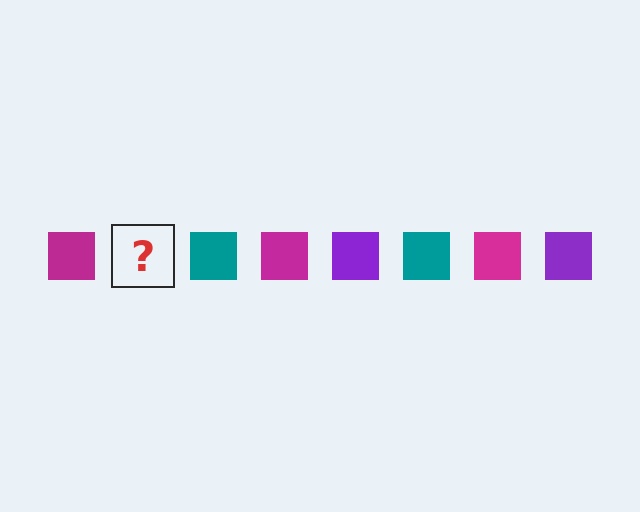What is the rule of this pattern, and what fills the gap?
The rule is that the pattern cycles through magenta, purple, teal squares. The gap should be filled with a purple square.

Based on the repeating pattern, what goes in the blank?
The blank should be a purple square.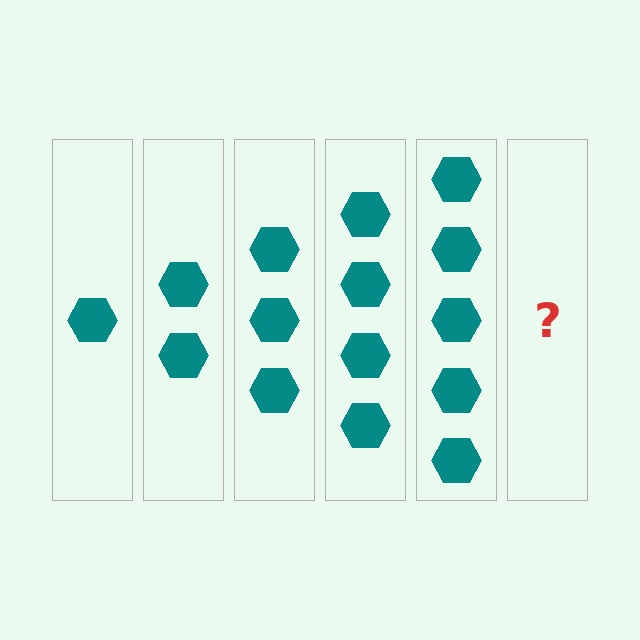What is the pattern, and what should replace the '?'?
The pattern is that each step adds one more hexagon. The '?' should be 6 hexagons.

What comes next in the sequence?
The next element should be 6 hexagons.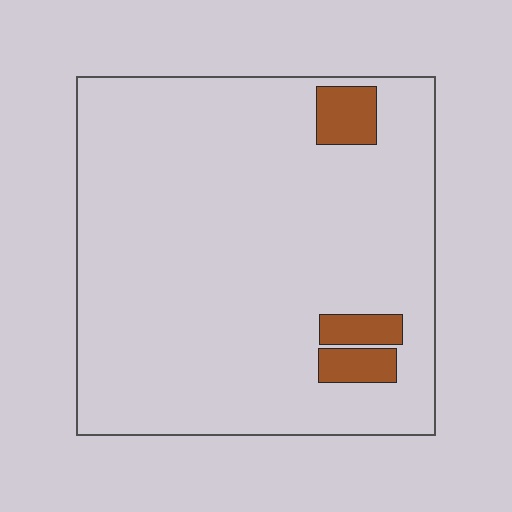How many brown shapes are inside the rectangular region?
3.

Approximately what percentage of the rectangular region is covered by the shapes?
Approximately 5%.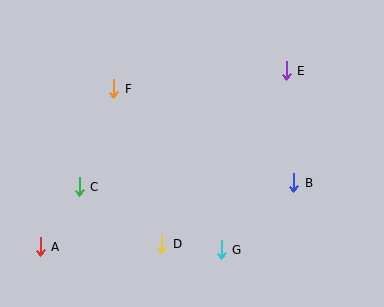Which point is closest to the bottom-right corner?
Point B is closest to the bottom-right corner.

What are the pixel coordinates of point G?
Point G is at (221, 250).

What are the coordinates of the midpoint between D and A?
The midpoint between D and A is at (101, 245).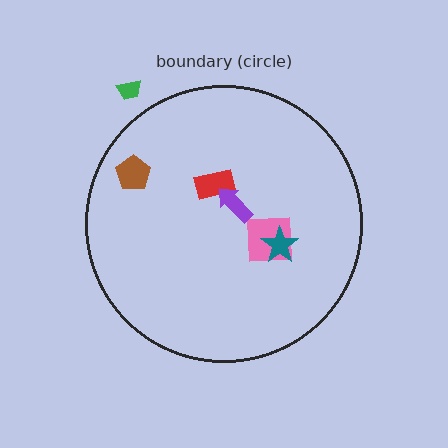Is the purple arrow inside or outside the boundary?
Inside.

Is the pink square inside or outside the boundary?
Inside.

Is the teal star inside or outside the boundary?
Inside.